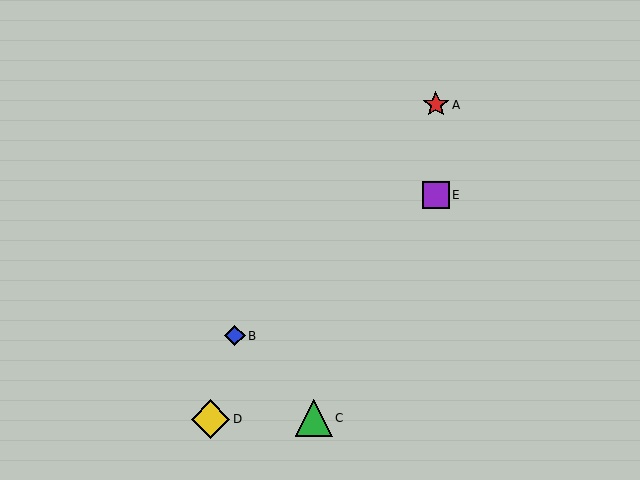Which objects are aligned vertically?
Objects A, E are aligned vertically.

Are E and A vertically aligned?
Yes, both are at x≈436.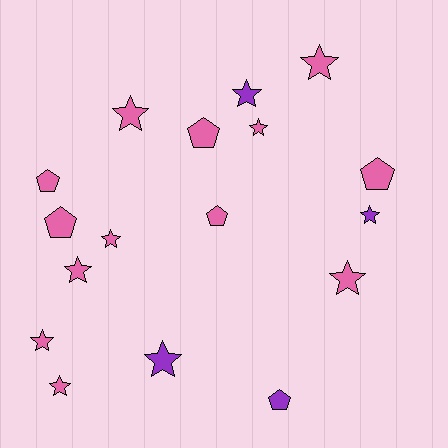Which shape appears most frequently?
Star, with 11 objects.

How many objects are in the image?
There are 17 objects.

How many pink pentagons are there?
There are 5 pink pentagons.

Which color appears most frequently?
Pink, with 13 objects.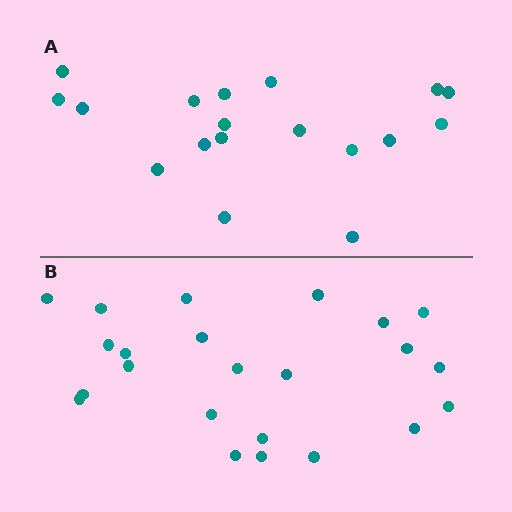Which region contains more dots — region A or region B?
Region B (the bottom region) has more dots.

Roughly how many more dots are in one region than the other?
Region B has about 5 more dots than region A.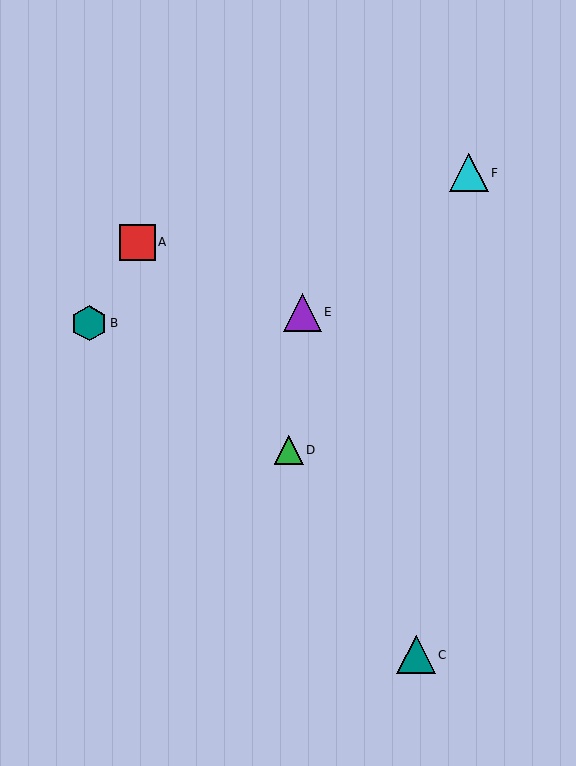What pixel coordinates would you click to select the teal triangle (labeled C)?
Click at (416, 655) to select the teal triangle C.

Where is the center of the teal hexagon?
The center of the teal hexagon is at (89, 323).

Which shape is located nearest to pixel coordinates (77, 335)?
The teal hexagon (labeled B) at (89, 323) is nearest to that location.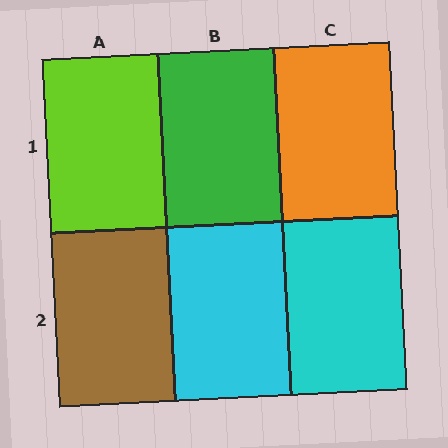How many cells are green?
1 cell is green.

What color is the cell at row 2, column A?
Brown.